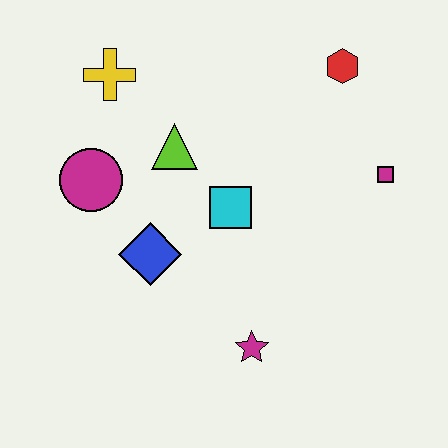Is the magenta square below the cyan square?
No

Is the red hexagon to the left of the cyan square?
No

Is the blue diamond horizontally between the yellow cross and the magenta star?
Yes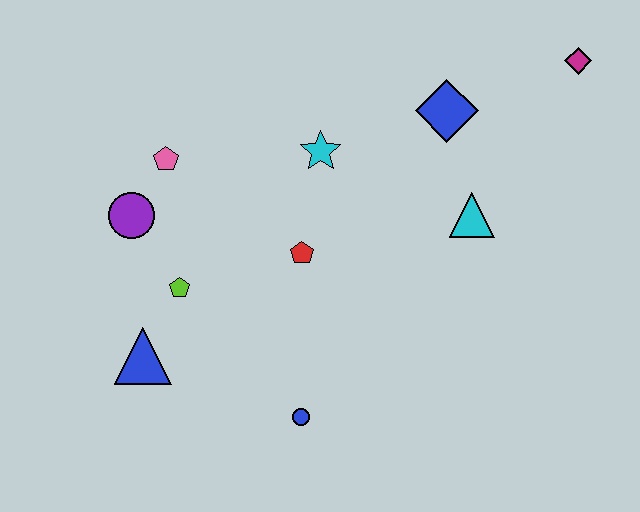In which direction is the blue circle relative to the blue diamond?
The blue circle is below the blue diamond.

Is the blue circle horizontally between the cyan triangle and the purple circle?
Yes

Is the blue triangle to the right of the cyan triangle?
No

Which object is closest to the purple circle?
The pink pentagon is closest to the purple circle.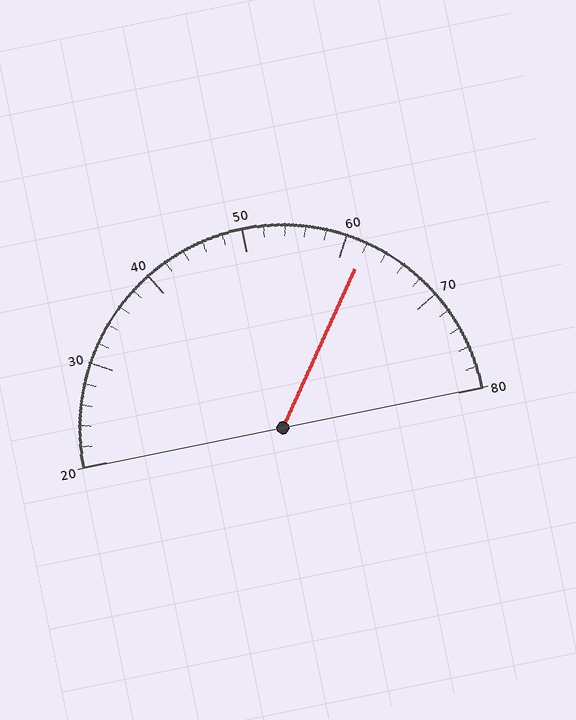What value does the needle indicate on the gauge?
The needle indicates approximately 62.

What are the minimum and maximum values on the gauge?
The gauge ranges from 20 to 80.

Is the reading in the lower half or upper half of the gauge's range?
The reading is in the upper half of the range (20 to 80).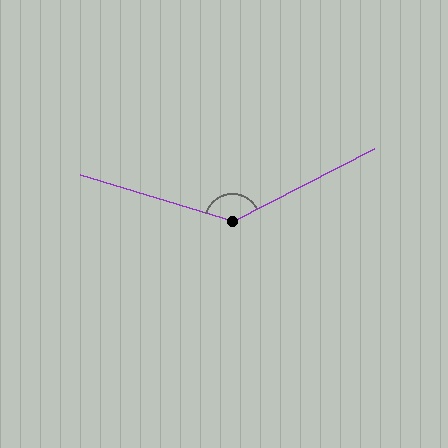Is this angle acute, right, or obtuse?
It is obtuse.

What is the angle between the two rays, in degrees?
Approximately 136 degrees.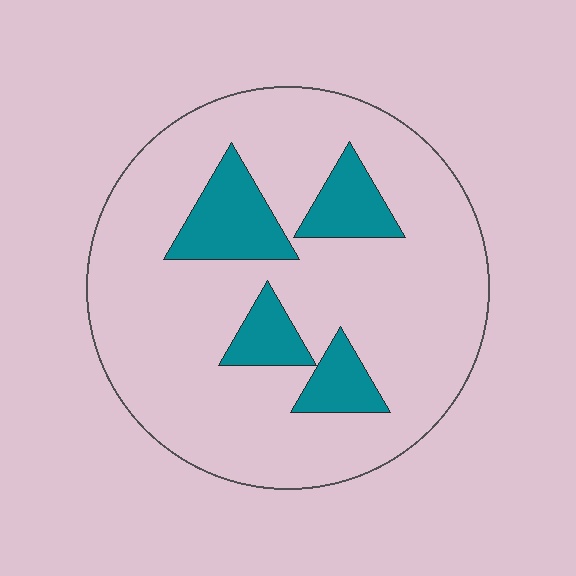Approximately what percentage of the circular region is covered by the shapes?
Approximately 15%.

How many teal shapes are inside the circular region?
4.